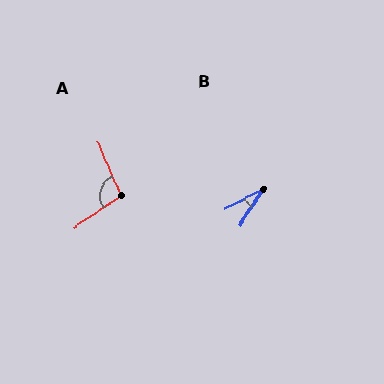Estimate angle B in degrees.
Approximately 29 degrees.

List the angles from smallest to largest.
B (29°), A (101°).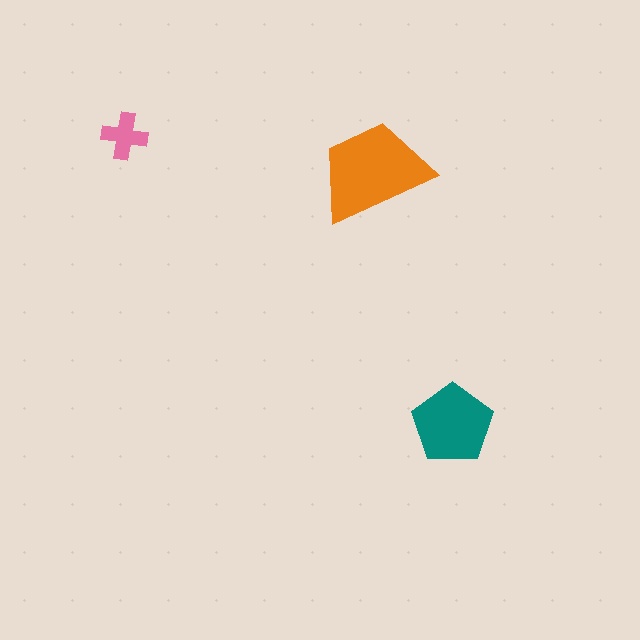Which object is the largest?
The orange trapezoid.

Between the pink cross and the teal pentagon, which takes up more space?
The teal pentagon.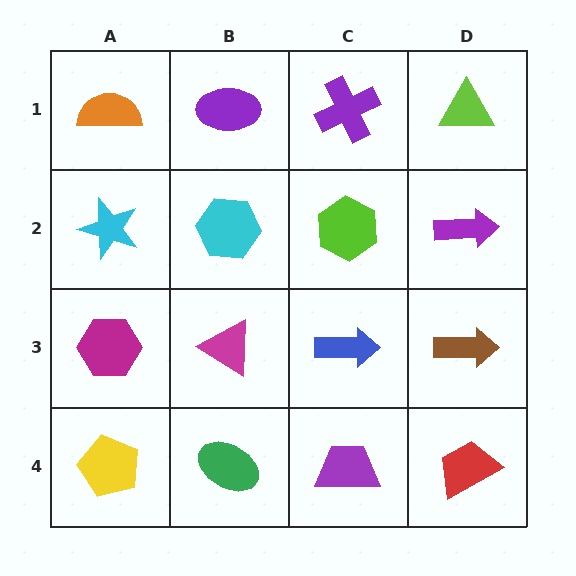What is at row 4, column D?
A red trapezoid.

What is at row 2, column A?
A cyan star.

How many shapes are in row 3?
4 shapes.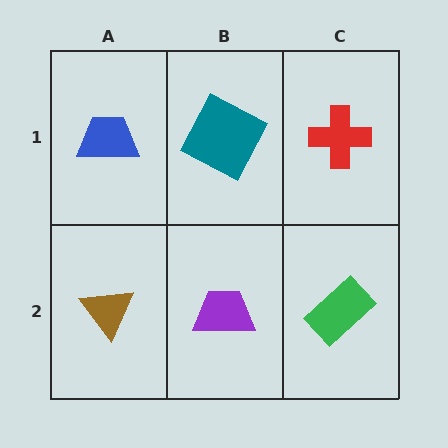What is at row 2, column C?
A green rectangle.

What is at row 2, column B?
A purple trapezoid.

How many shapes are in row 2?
3 shapes.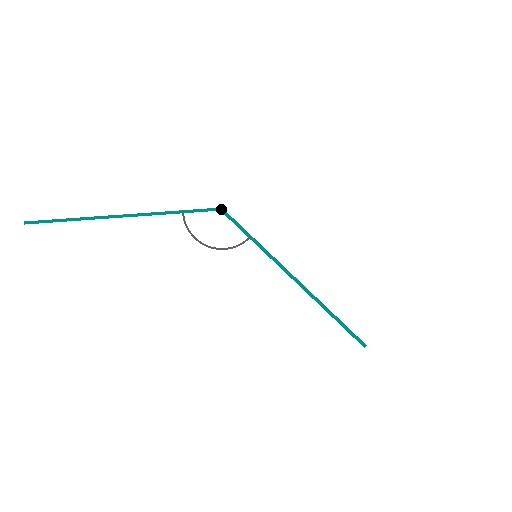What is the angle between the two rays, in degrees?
Approximately 132 degrees.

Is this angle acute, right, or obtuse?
It is obtuse.